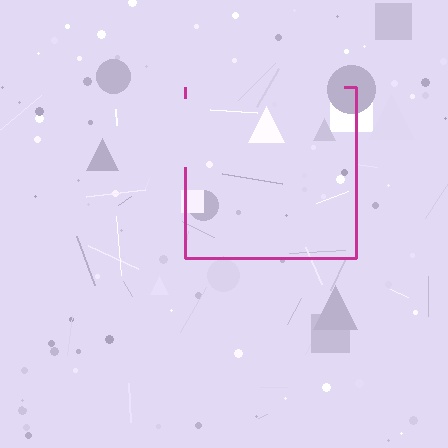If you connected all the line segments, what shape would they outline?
They would outline a square.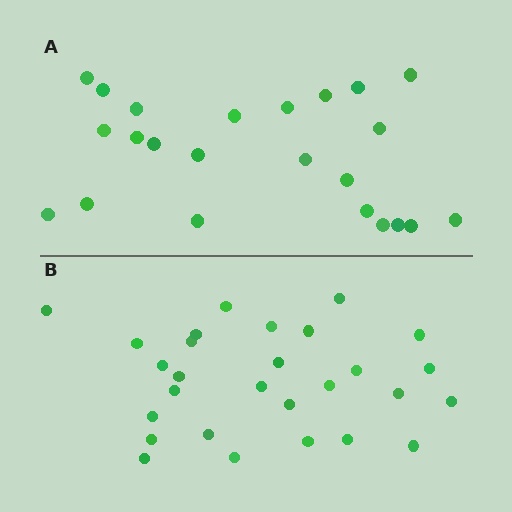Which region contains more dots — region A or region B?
Region B (the bottom region) has more dots.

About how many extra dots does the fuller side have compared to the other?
Region B has about 5 more dots than region A.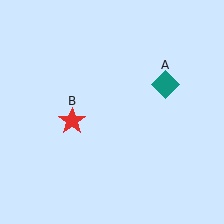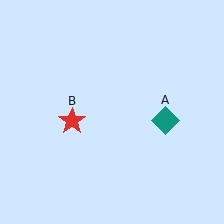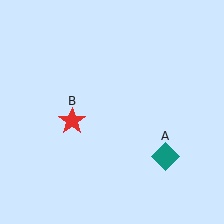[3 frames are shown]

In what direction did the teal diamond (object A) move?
The teal diamond (object A) moved down.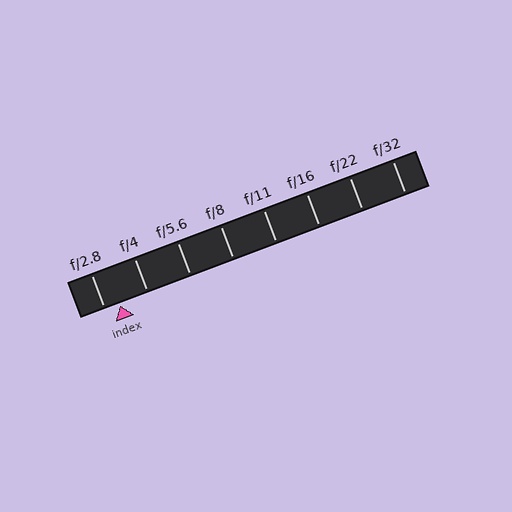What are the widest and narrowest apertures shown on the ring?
The widest aperture shown is f/2.8 and the narrowest is f/32.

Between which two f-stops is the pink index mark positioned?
The index mark is between f/2.8 and f/4.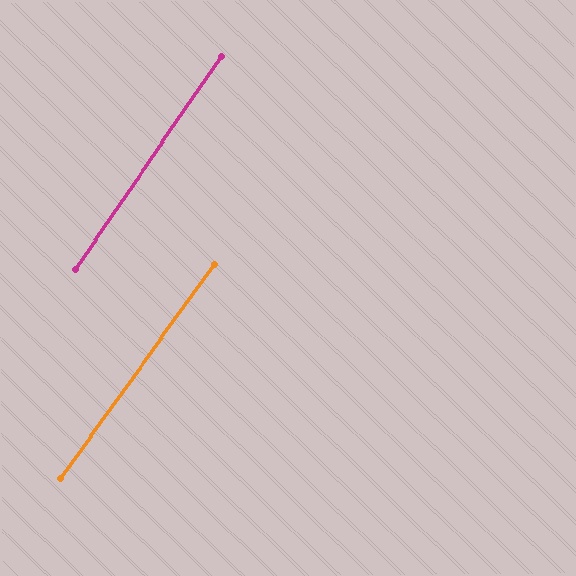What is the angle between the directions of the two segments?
Approximately 1 degree.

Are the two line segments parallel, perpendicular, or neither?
Parallel — their directions differ by only 1.1°.